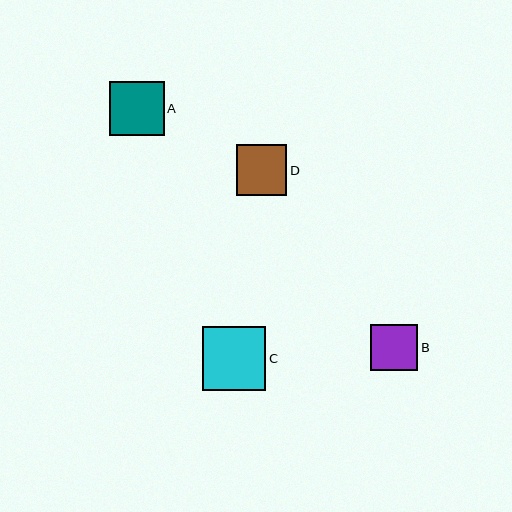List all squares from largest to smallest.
From largest to smallest: C, A, D, B.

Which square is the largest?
Square C is the largest with a size of approximately 64 pixels.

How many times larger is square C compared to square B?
Square C is approximately 1.4 times the size of square B.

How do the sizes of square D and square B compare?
Square D and square B are approximately the same size.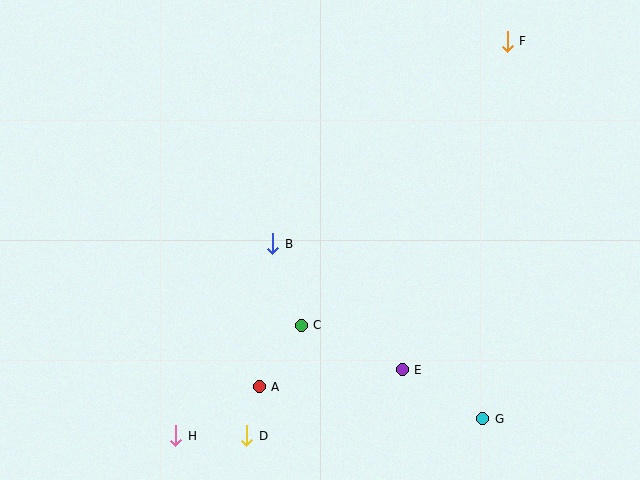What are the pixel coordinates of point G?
Point G is at (483, 419).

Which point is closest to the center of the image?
Point B at (273, 244) is closest to the center.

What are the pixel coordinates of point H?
Point H is at (176, 436).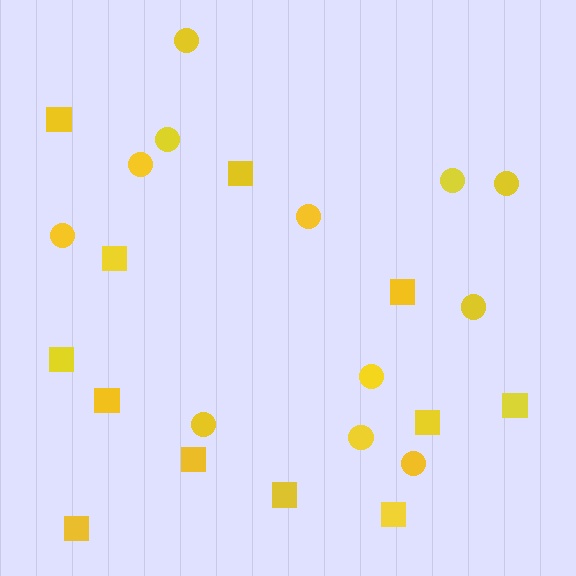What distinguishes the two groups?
There are 2 groups: one group of squares (12) and one group of circles (12).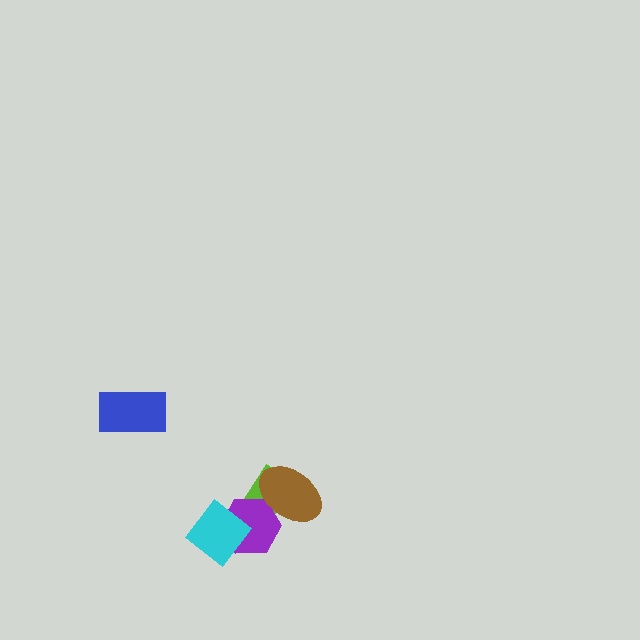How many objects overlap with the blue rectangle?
0 objects overlap with the blue rectangle.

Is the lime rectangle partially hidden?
Yes, it is partially covered by another shape.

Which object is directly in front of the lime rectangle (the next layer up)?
The purple hexagon is directly in front of the lime rectangle.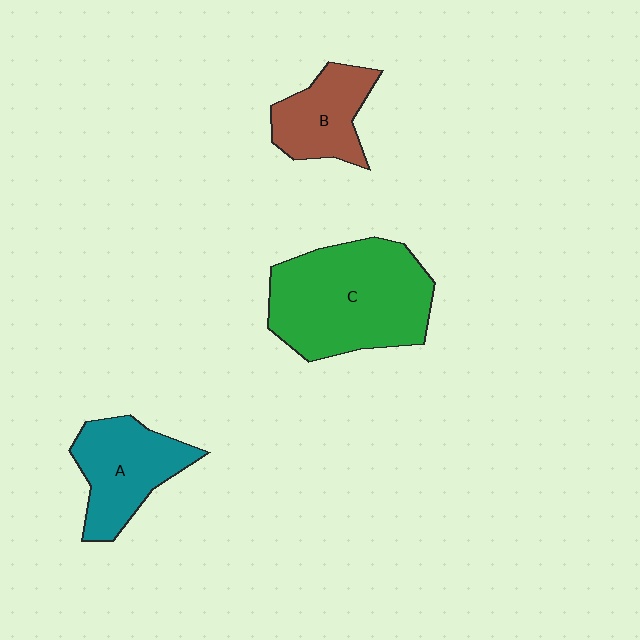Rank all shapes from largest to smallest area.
From largest to smallest: C (green), A (teal), B (brown).